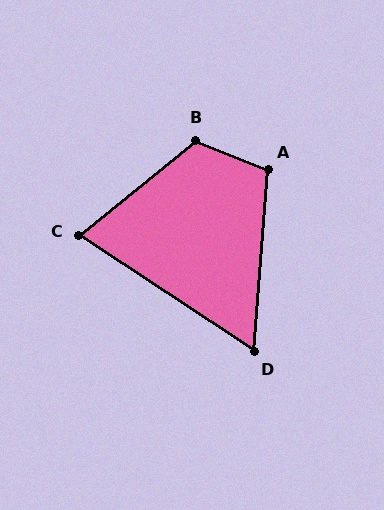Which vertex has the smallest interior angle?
D, at approximately 61 degrees.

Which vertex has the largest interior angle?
B, at approximately 119 degrees.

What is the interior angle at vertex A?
Approximately 107 degrees (obtuse).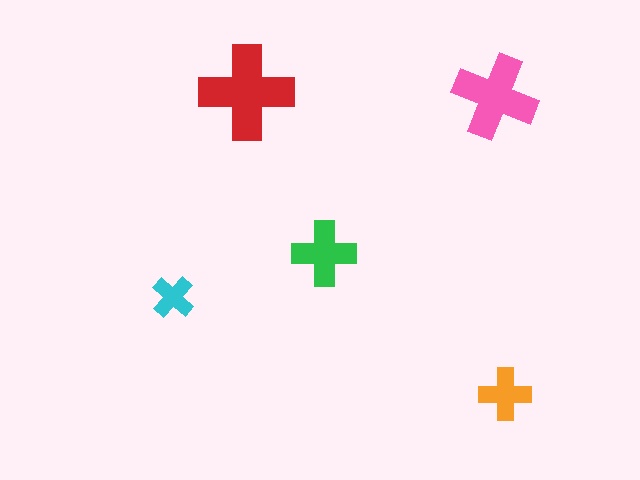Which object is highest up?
The red cross is topmost.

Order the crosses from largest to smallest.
the red one, the pink one, the green one, the orange one, the cyan one.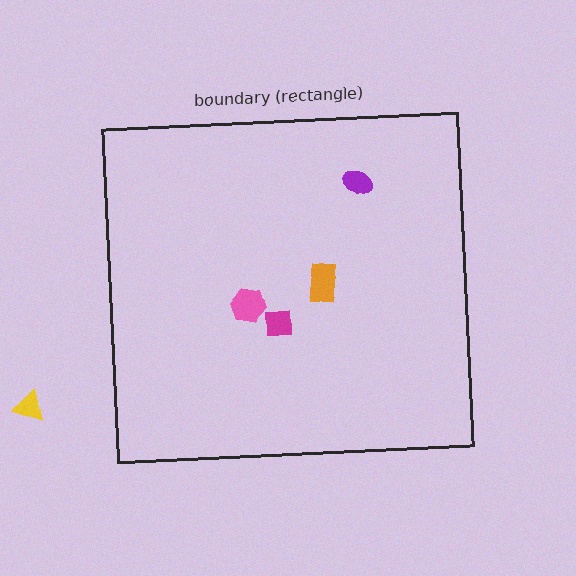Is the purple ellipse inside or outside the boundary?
Inside.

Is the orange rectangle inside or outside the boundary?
Inside.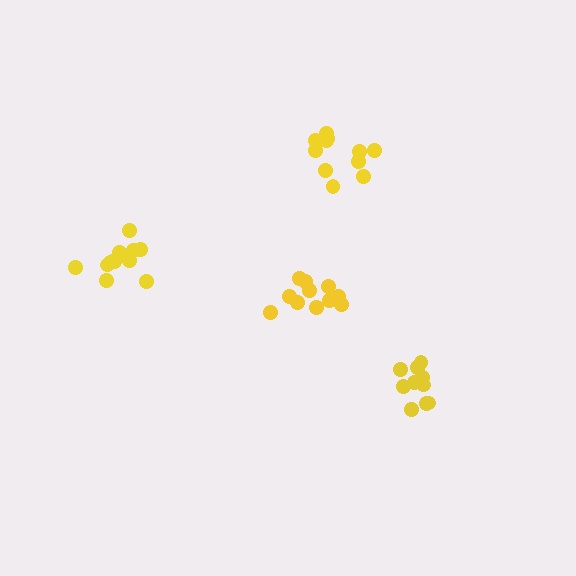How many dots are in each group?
Group 1: 12 dots, Group 2: 10 dots, Group 3: 11 dots, Group 4: 11 dots (44 total).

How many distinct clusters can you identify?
There are 4 distinct clusters.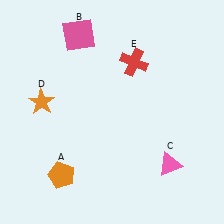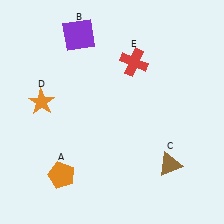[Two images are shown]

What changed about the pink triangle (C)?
In Image 1, C is pink. In Image 2, it changed to brown.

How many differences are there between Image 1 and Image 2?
There are 2 differences between the two images.